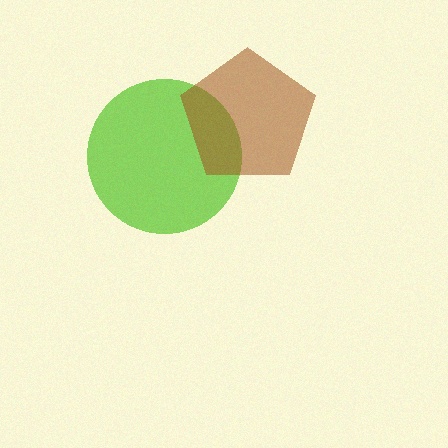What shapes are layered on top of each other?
The layered shapes are: a lime circle, a brown pentagon.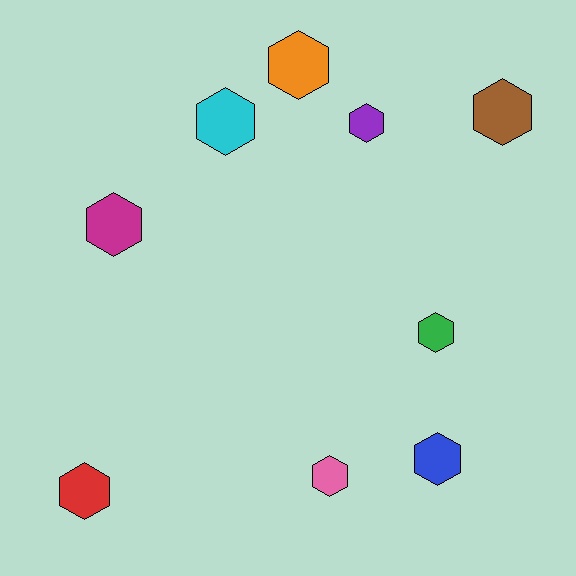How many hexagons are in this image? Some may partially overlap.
There are 9 hexagons.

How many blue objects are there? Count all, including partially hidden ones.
There is 1 blue object.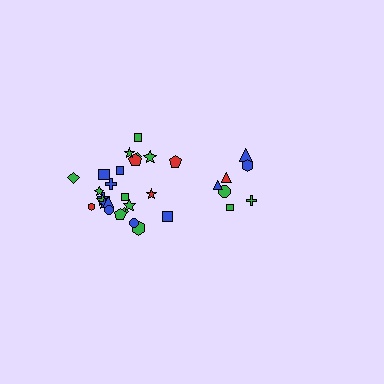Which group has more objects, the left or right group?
The left group.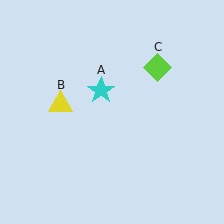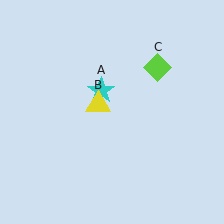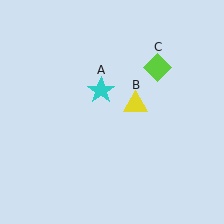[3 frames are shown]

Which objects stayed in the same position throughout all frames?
Cyan star (object A) and lime diamond (object C) remained stationary.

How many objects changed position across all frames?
1 object changed position: yellow triangle (object B).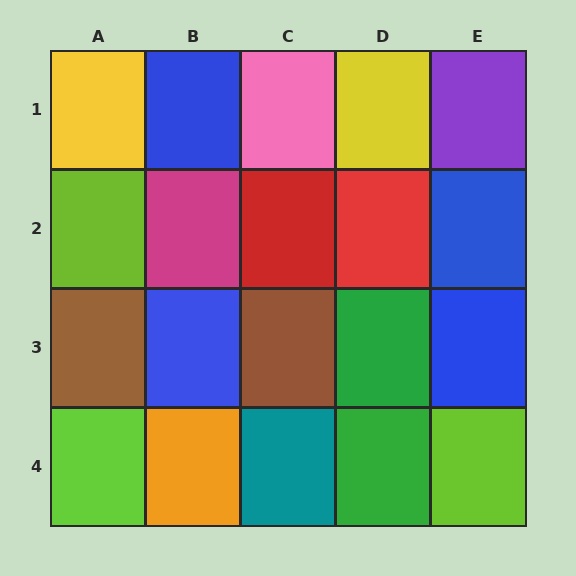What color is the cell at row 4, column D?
Green.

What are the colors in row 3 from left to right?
Brown, blue, brown, green, blue.